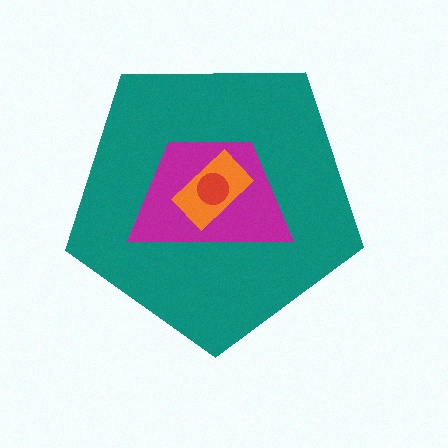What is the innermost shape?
The red circle.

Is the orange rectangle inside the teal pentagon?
Yes.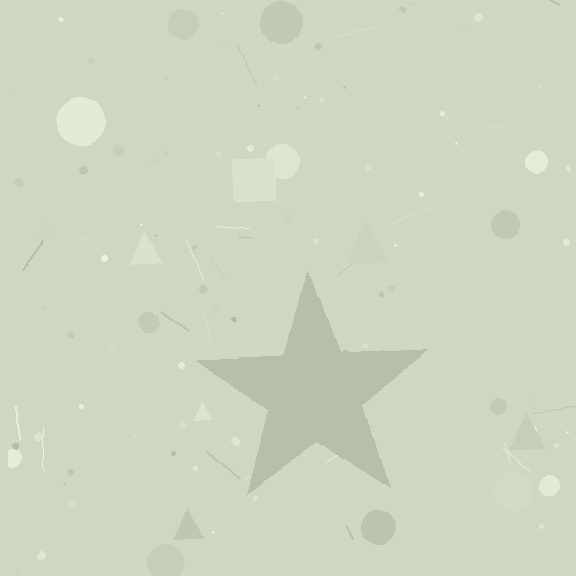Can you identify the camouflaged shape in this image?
The camouflaged shape is a star.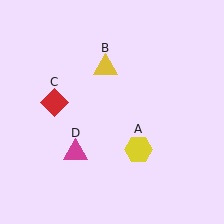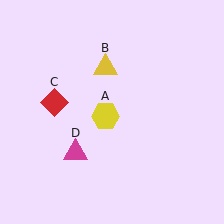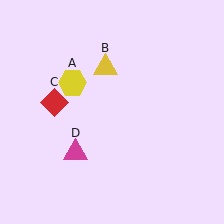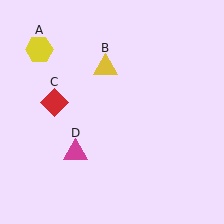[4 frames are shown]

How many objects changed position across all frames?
1 object changed position: yellow hexagon (object A).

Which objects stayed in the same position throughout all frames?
Yellow triangle (object B) and red diamond (object C) and magenta triangle (object D) remained stationary.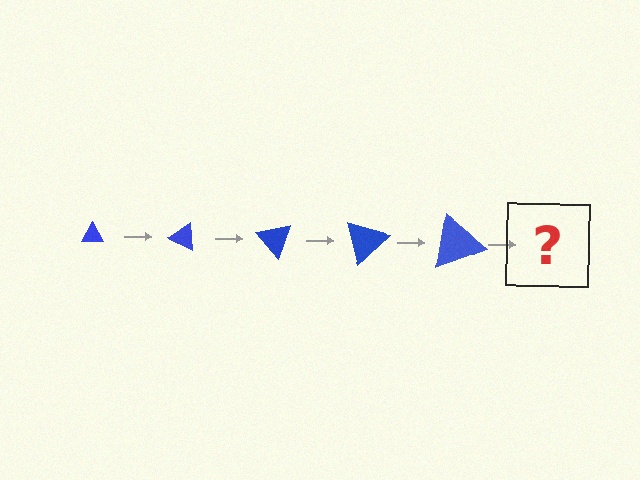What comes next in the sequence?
The next element should be a triangle, larger than the previous one and rotated 125 degrees from the start.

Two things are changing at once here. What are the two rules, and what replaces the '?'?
The two rules are that the triangle grows larger each step and it rotates 25 degrees each step. The '?' should be a triangle, larger than the previous one and rotated 125 degrees from the start.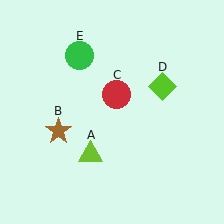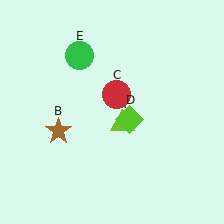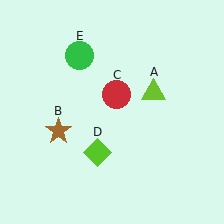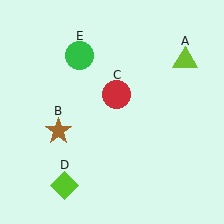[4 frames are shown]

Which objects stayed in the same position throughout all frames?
Brown star (object B) and red circle (object C) and green circle (object E) remained stationary.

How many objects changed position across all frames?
2 objects changed position: lime triangle (object A), lime diamond (object D).